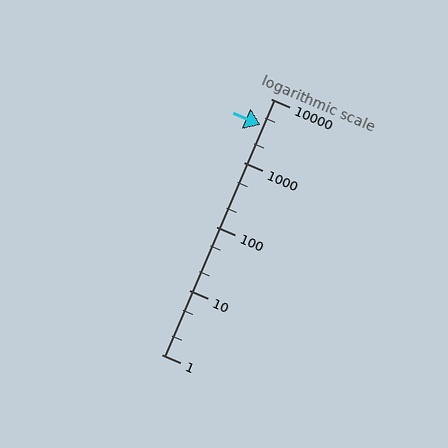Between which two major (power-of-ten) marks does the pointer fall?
The pointer is between 1000 and 10000.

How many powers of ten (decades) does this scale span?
The scale spans 4 decades, from 1 to 10000.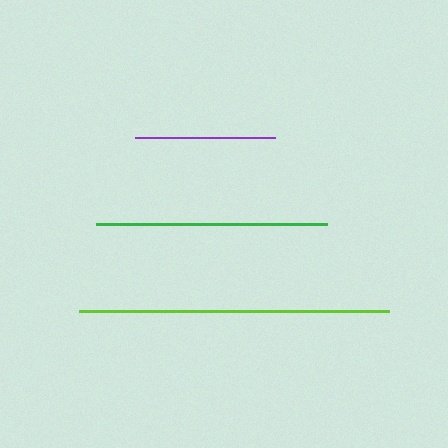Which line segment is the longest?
The lime line is the longest at approximately 310 pixels.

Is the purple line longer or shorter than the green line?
The green line is longer than the purple line.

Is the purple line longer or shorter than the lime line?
The lime line is longer than the purple line.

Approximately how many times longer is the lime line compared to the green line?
The lime line is approximately 1.3 times the length of the green line.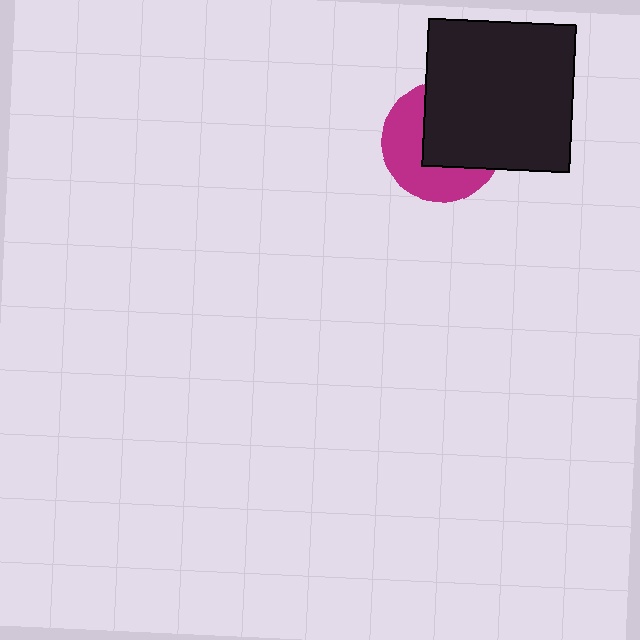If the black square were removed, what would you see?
You would see the complete magenta circle.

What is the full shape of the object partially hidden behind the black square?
The partially hidden object is a magenta circle.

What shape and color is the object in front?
The object in front is a black square.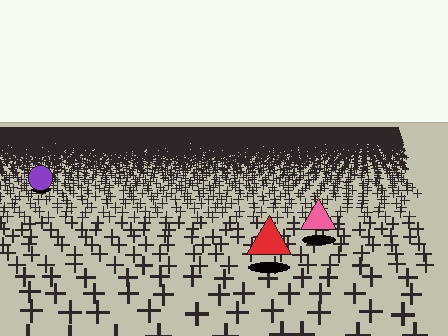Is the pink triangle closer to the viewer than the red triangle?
No. The red triangle is closer — you can tell from the texture gradient: the ground texture is coarser near it.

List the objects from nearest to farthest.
From nearest to farthest: the red triangle, the pink triangle, the purple circle.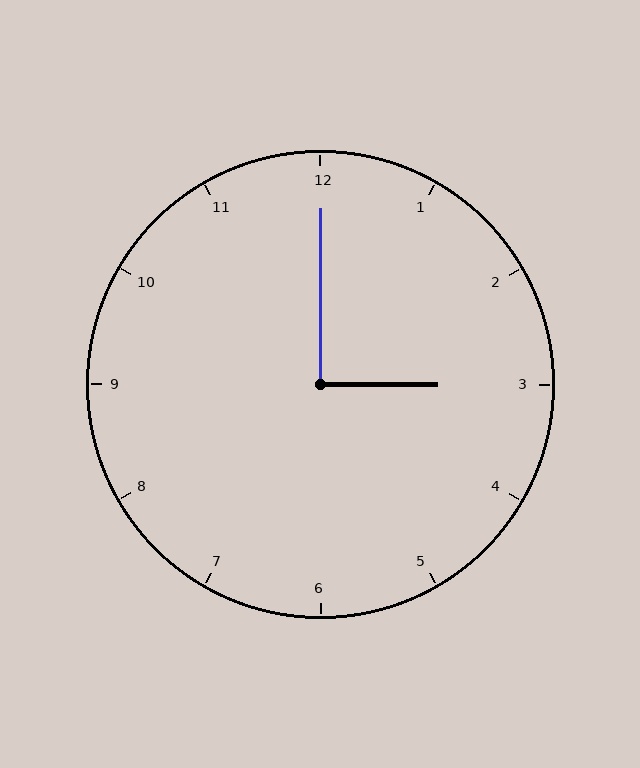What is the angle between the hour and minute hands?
Approximately 90 degrees.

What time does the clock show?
3:00.